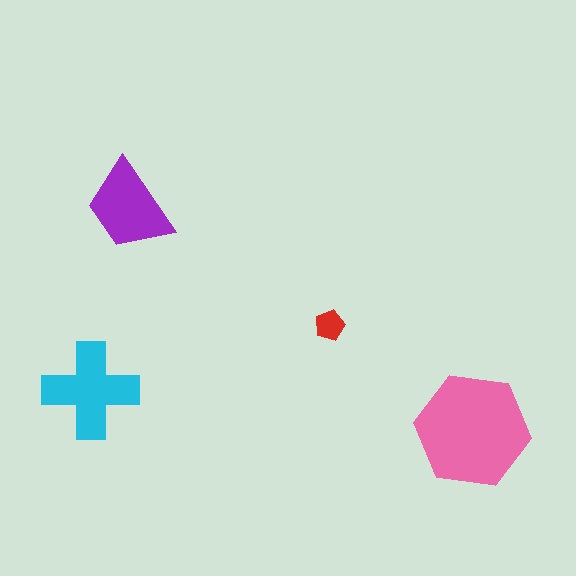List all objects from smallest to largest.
The red pentagon, the purple trapezoid, the cyan cross, the pink hexagon.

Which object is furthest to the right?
The pink hexagon is rightmost.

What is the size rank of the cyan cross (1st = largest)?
2nd.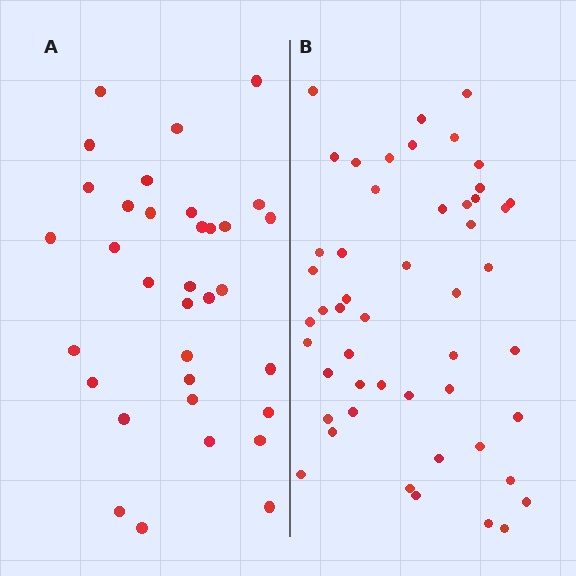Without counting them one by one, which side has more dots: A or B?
Region B (the right region) has more dots.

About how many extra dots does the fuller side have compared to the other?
Region B has approximately 15 more dots than region A.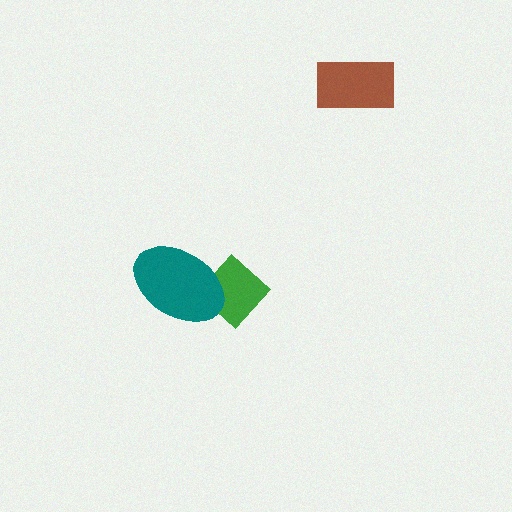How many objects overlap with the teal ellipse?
1 object overlaps with the teal ellipse.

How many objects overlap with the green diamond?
1 object overlaps with the green diamond.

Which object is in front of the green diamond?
The teal ellipse is in front of the green diamond.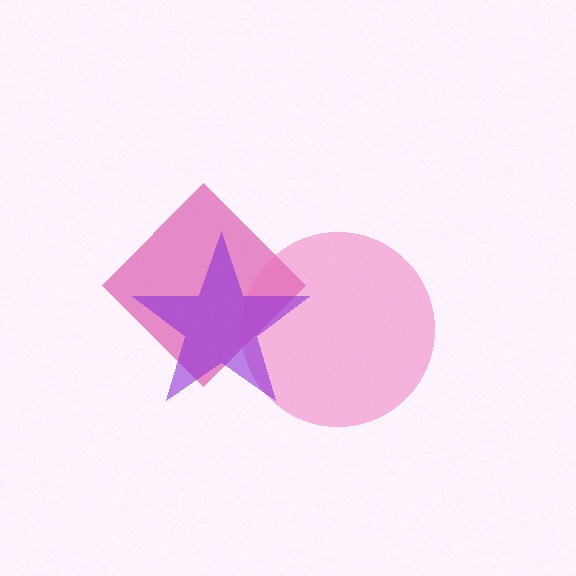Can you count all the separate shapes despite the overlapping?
Yes, there are 3 separate shapes.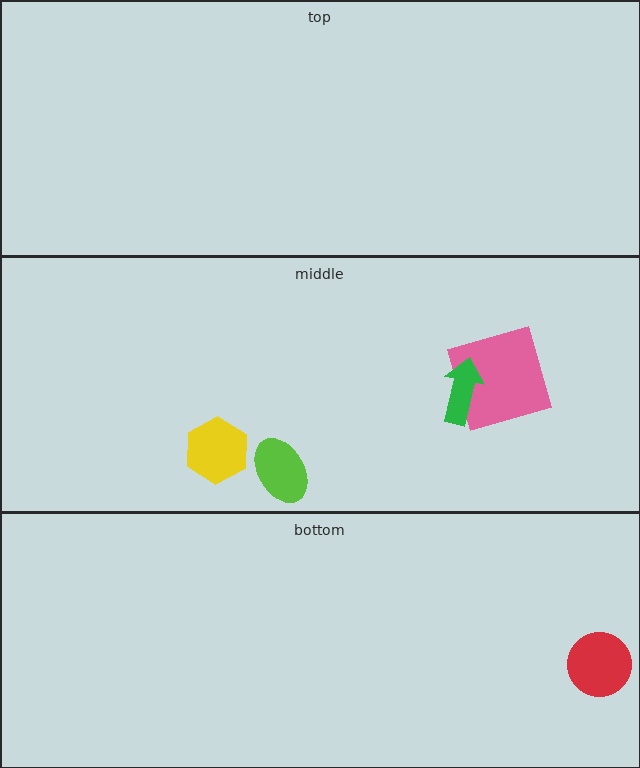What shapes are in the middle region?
The pink square, the green arrow, the yellow hexagon, the lime ellipse.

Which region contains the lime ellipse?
The middle region.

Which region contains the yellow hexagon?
The middle region.